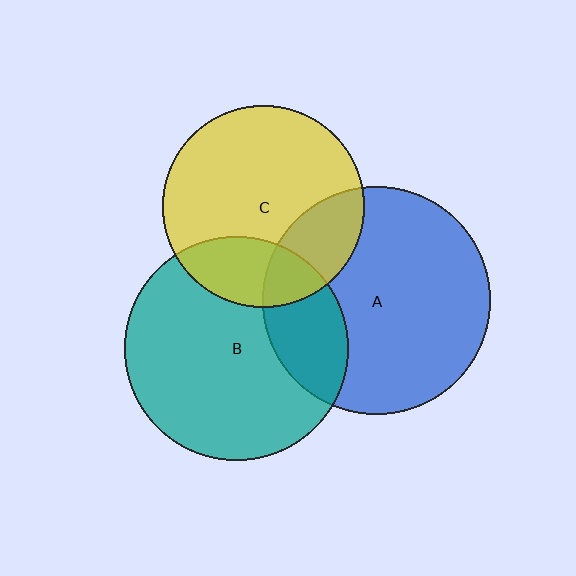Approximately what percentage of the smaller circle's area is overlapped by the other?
Approximately 25%.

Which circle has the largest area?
Circle A (blue).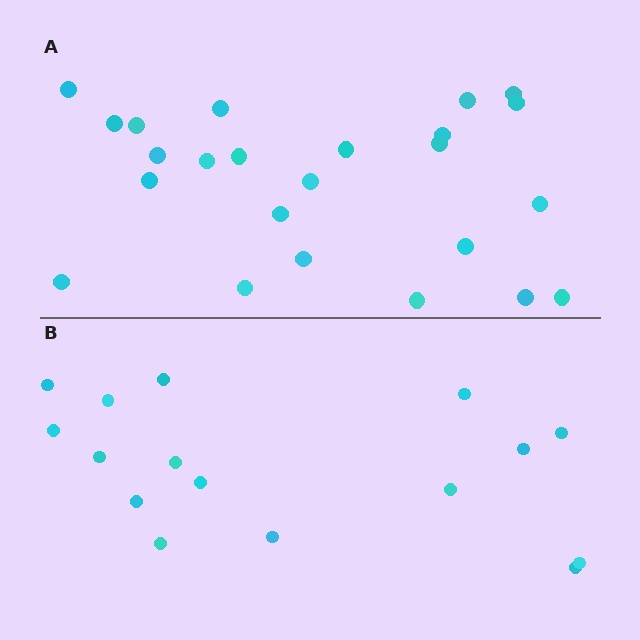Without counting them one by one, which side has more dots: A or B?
Region A (the top region) has more dots.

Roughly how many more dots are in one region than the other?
Region A has roughly 8 or so more dots than region B.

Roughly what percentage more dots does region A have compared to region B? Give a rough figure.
About 50% more.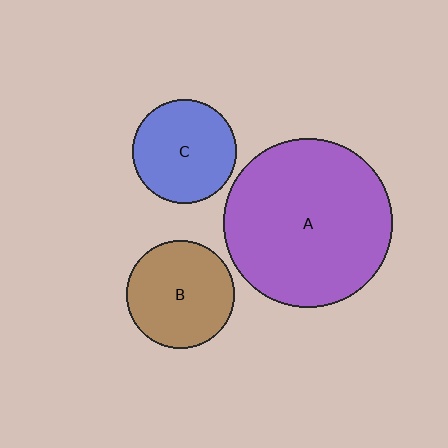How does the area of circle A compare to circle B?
Approximately 2.5 times.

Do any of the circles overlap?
No, none of the circles overlap.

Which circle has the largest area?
Circle A (purple).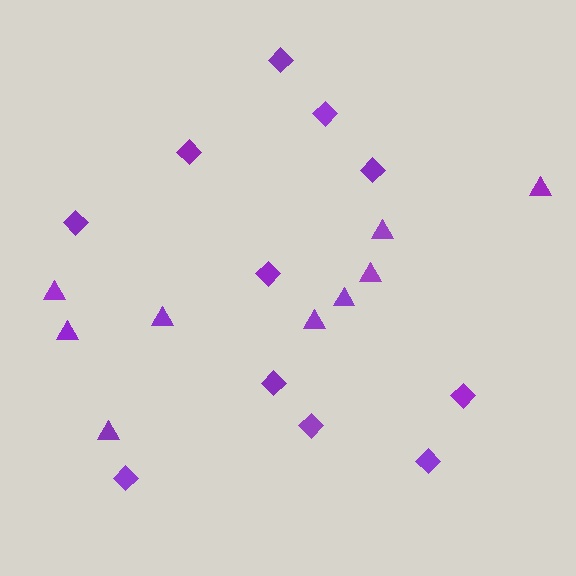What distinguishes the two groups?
There are 2 groups: one group of diamonds (11) and one group of triangles (9).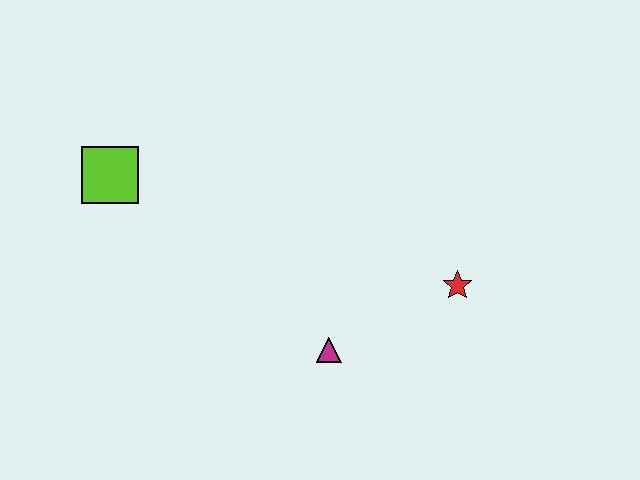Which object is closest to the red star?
The magenta triangle is closest to the red star.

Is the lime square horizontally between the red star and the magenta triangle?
No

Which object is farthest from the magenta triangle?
The lime square is farthest from the magenta triangle.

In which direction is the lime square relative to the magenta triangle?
The lime square is to the left of the magenta triangle.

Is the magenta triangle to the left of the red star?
Yes